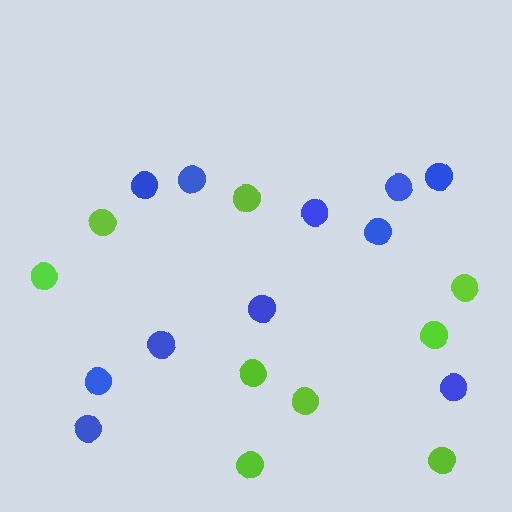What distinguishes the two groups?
There are 2 groups: one group of lime circles (9) and one group of blue circles (11).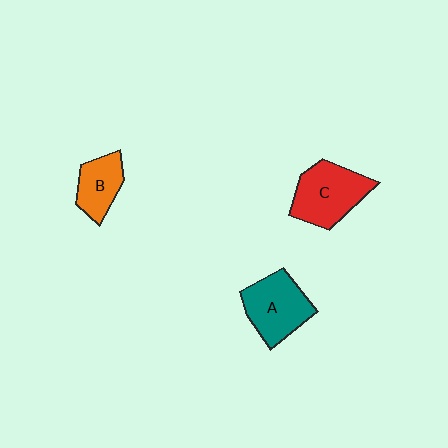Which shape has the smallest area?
Shape B (orange).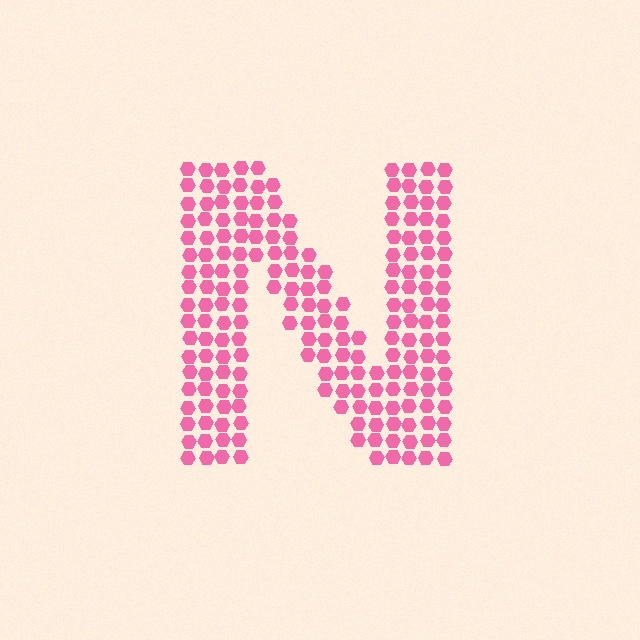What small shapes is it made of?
It is made of small hexagons.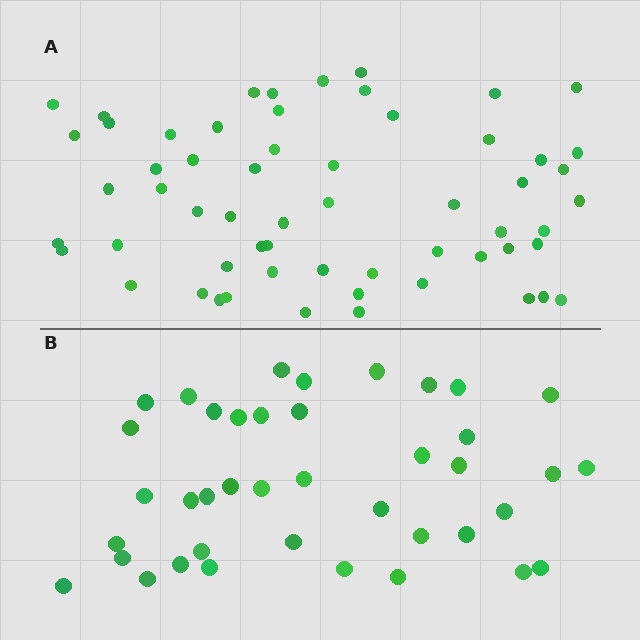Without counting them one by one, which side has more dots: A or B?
Region A (the top region) has more dots.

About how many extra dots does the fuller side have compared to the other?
Region A has approximately 20 more dots than region B.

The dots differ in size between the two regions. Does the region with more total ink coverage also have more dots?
No. Region B has more total ink coverage because its dots are larger, but region A actually contains more individual dots. Total area can be misleading — the number of items is what matters here.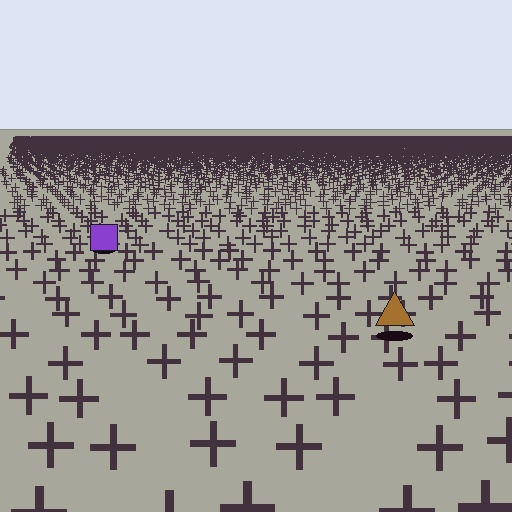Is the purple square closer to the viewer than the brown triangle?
No. The brown triangle is closer — you can tell from the texture gradient: the ground texture is coarser near it.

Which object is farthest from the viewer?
The purple square is farthest from the viewer. It appears smaller and the ground texture around it is denser.